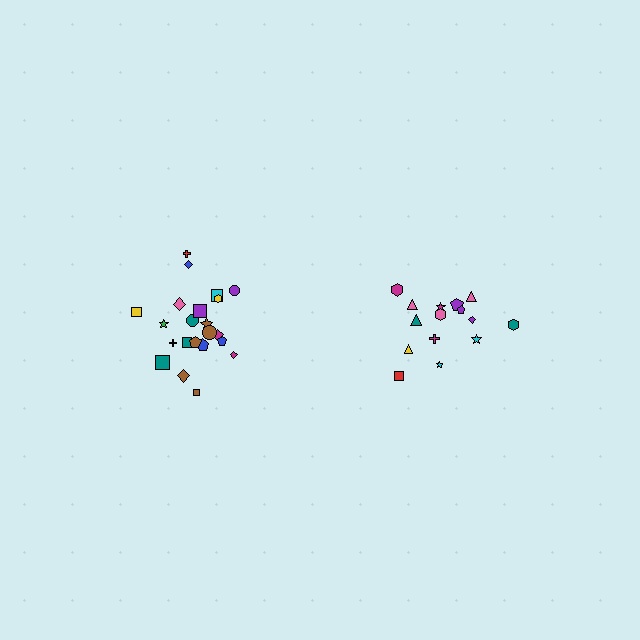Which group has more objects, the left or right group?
The left group.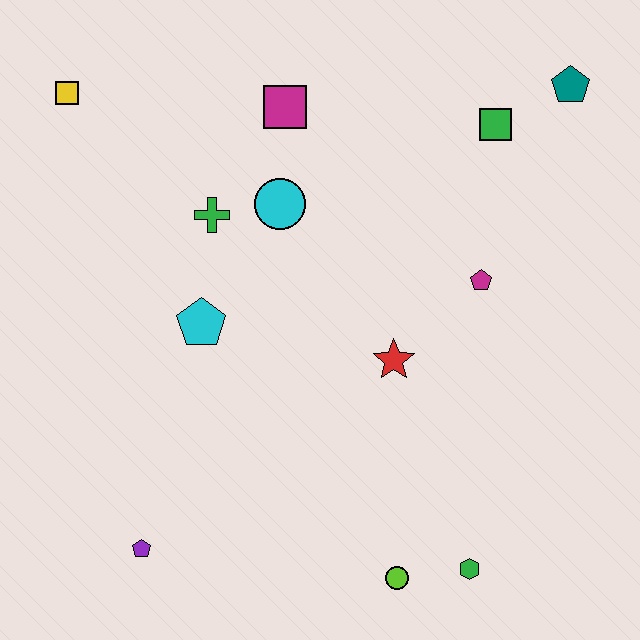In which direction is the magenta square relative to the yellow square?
The magenta square is to the right of the yellow square.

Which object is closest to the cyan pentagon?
The green cross is closest to the cyan pentagon.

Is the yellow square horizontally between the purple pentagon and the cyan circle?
No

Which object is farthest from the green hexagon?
The yellow square is farthest from the green hexagon.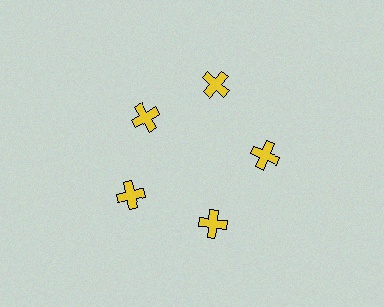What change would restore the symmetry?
The symmetry would be restored by moving it outward, back onto the ring so that all 5 crosses sit at equal angles and equal distance from the center.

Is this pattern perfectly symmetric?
No. The 5 yellow crosses are arranged in a ring, but one element near the 10 o'clock position is pulled inward toward the center, breaking the 5-fold rotational symmetry.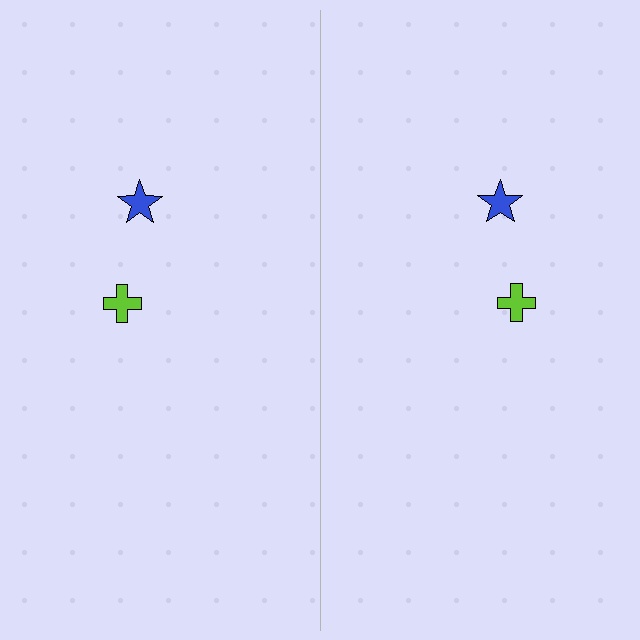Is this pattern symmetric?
Yes, this pattern has bilateral (reflection) symmetry.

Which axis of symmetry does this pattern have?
The pattern has a vertical axis of symmetry running through the center of the image.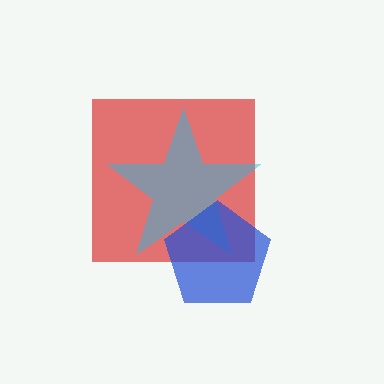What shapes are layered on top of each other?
The layered shapes are: a red square, a cyan star, a blue pentagon.